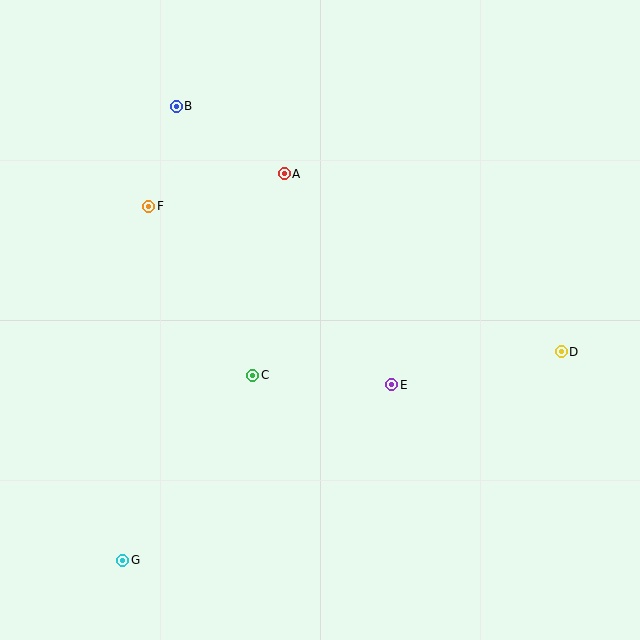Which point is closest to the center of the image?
Point C at (253, 375) is closest to the center.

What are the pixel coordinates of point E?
Point E is at (392, 385).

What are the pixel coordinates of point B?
Point B is at (176, 106).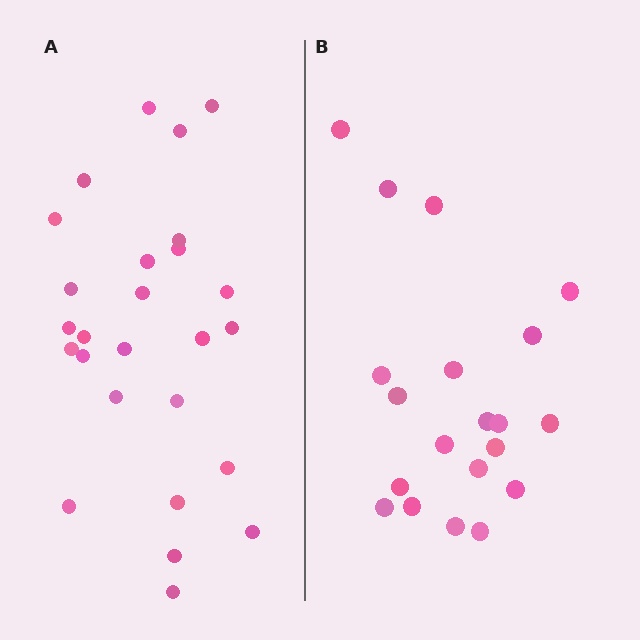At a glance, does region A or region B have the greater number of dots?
Region A (the left region) has more dots.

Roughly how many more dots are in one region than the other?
Region A has about 6 more dots than region B.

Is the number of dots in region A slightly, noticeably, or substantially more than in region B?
Region A has noticeably more, but not dramatically so. The ratio is roughly 1.3 to 1.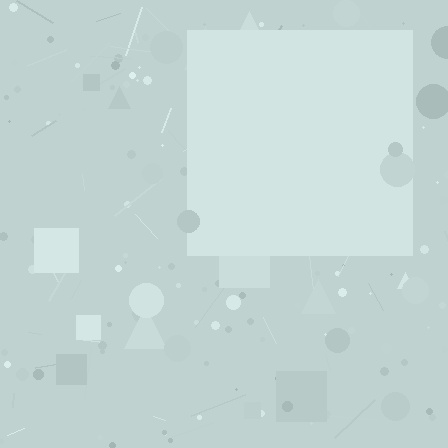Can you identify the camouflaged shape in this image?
The camouflaged shape is a square.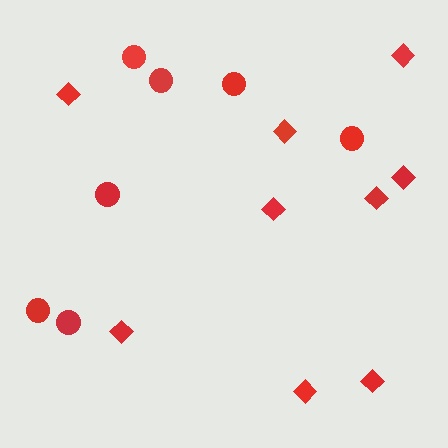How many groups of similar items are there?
There are 2 groups: one group of diamonds (9) and one group of circles (7).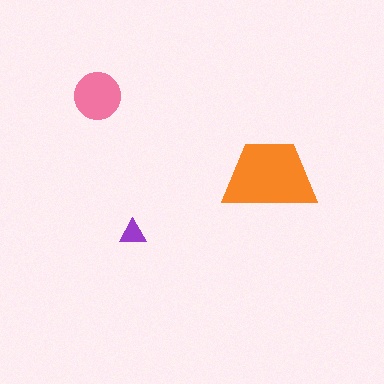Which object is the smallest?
The purple triangle.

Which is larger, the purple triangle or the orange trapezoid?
The orange trapezoid.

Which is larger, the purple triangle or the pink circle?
The pink circle.